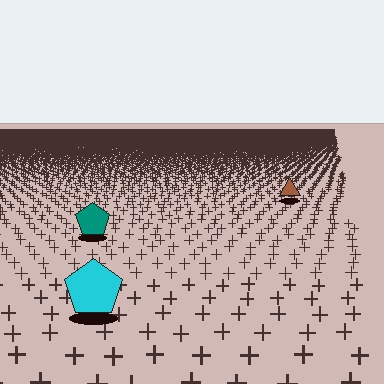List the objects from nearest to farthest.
From nearest to farthest: the cyan pentagon, the teal pentagon, the brown triangle.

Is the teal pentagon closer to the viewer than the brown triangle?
Yes. The teal pentagon is closer — you can tell from the texture gradient: the ground texture is coarser near it.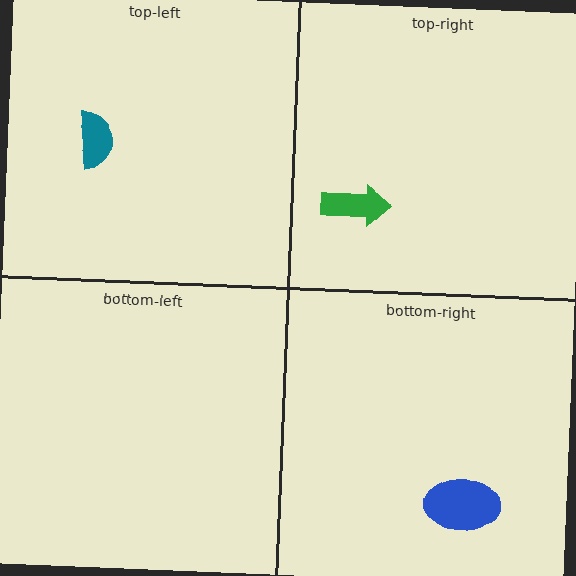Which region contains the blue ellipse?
The bottom-right region.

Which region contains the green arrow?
The top-right region.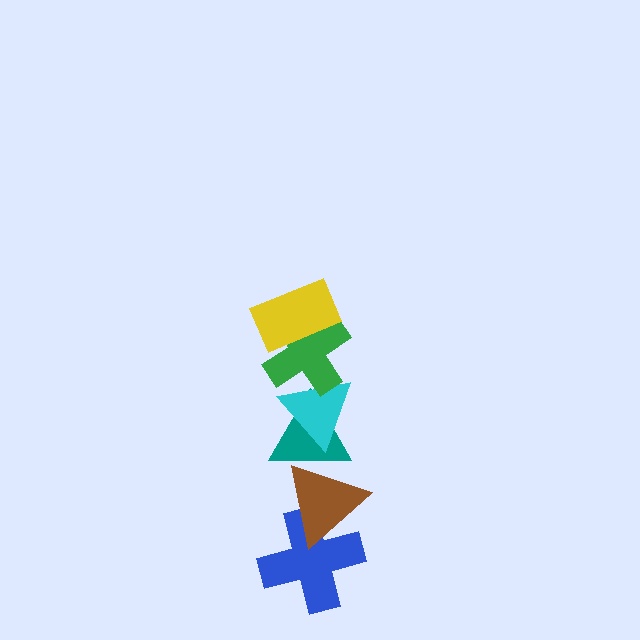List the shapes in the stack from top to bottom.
From top to bottom: the yellow rectangle, the green cross, the cyan triangle, the teal triangle, the brown triangle, the blue cross.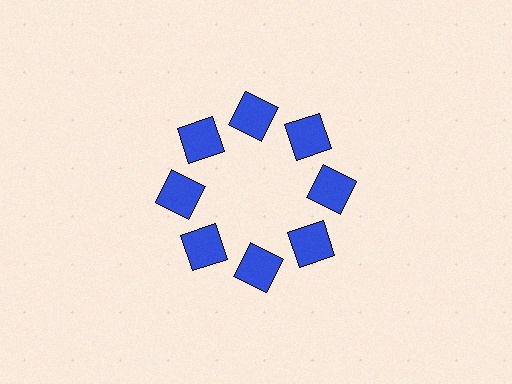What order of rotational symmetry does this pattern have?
This pattern has 8-fold rotational symmetry.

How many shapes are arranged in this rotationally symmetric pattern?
There are 8 shapes, arranged in 8 groups of 1.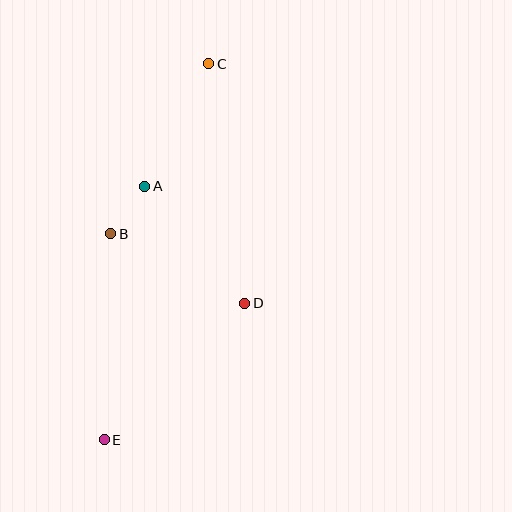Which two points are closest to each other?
Points A and B are closest to each other.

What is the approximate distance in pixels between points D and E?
The distance between D and E is approximately 196 pixels.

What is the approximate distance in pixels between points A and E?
The distance between A and E is approximately 257 pixels.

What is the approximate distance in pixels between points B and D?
The distance between B and D is approximately 151 pixels.